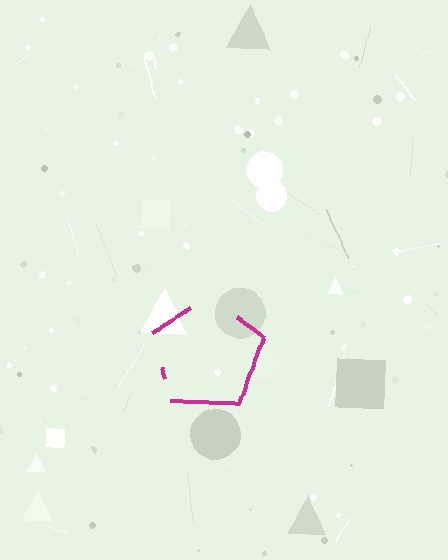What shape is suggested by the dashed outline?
The dashed outline suggests a pentagon.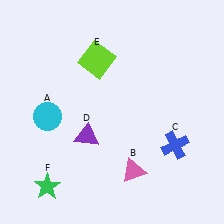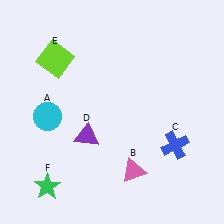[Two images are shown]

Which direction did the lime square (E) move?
The lime square (E) moved left.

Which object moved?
The lime square (E) moved left.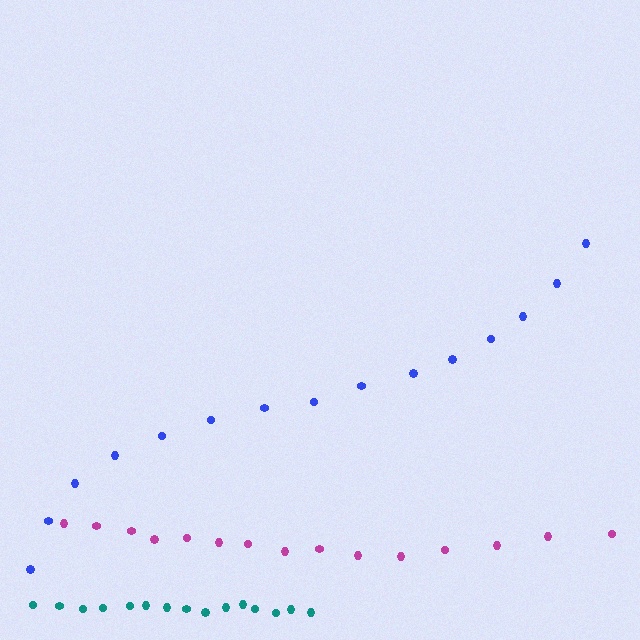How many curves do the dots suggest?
There are 3 distinct paths.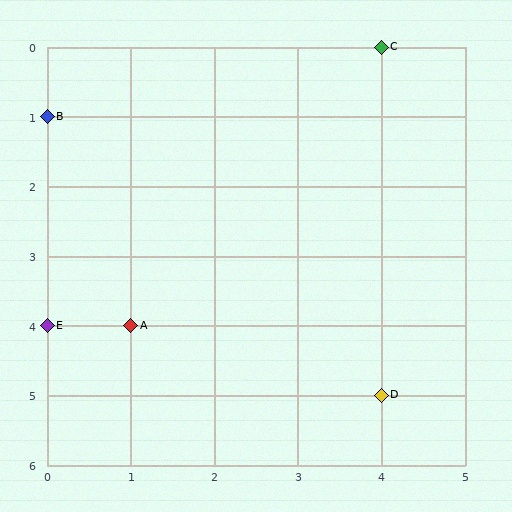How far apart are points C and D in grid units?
Points C and D are 5 rows apart.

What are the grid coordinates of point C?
Point C is at grid coordinates (4, 0).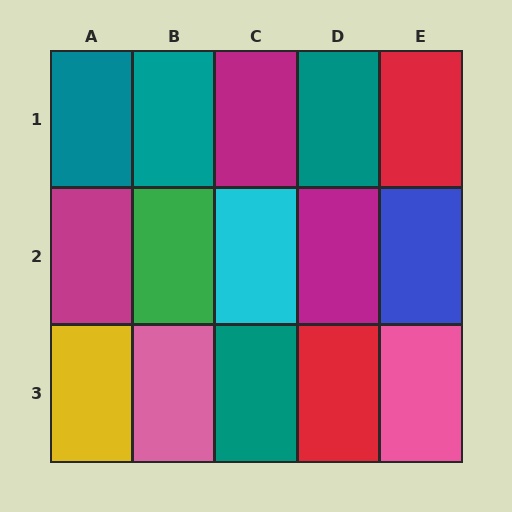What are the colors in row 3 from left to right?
Yellow, pink, teal, red, pink.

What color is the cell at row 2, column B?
Green.